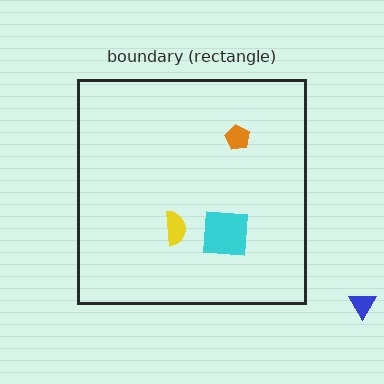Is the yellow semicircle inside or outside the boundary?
Inside.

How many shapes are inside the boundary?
3 inside, 1 outside.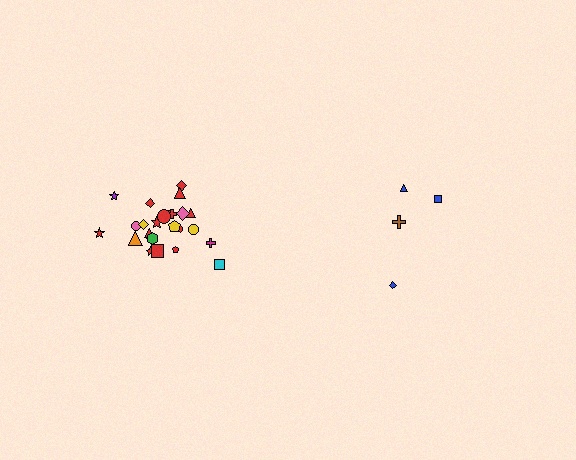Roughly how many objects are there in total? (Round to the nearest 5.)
Roughly 30 objects in total.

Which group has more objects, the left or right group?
The left group.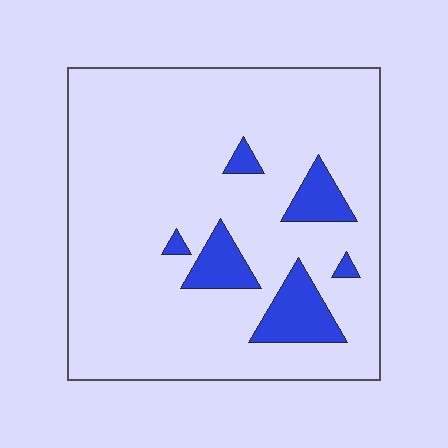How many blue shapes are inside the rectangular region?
6.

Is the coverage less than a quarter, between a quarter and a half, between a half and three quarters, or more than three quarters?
Less than a quarter.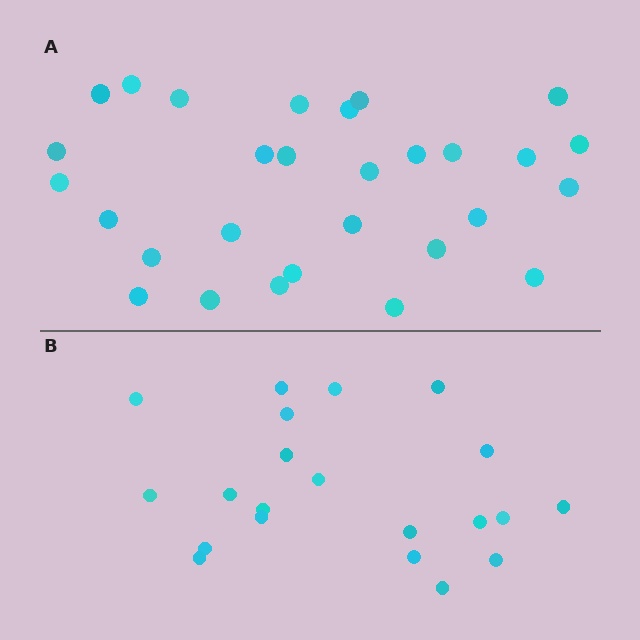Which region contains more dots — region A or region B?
Region A (the top region) has more dots.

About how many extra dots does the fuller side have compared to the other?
Region A has roughly 8 or so more dots than region B.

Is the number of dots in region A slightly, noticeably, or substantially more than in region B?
Region A has noticeably more, but not dramatically so. The ratio is roughly 1.4 to 1.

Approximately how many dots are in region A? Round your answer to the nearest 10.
About 30 dots. (The exact count is 29, which rounds to 30.)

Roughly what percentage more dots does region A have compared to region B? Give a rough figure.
About 40% more.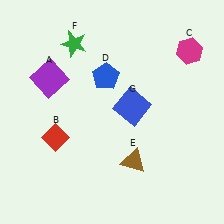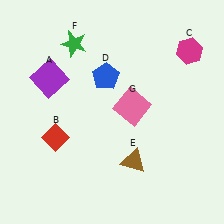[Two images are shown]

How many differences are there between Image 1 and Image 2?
There is 1 difference between the two images.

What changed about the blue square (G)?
In Image 1, G is blue. In Image 2, it changed to pink.